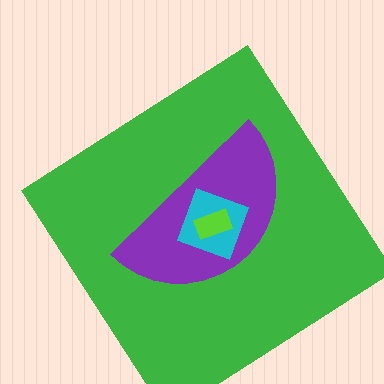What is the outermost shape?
The green diamond.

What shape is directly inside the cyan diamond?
The lime rectangle.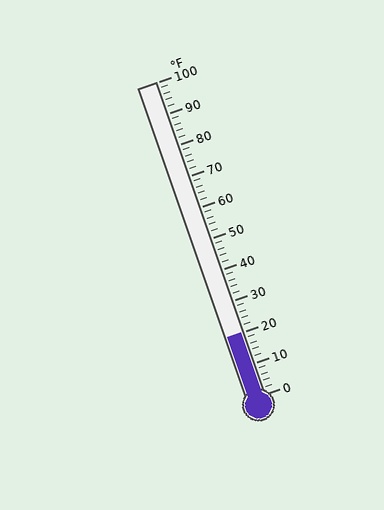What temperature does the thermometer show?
The thermometer shows approximately 20°F.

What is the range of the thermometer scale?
The thermometer scale ranges from 0°F to 100°F.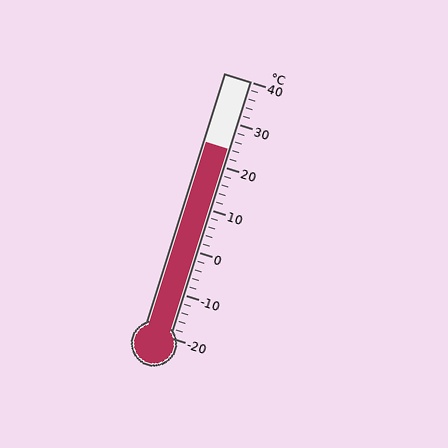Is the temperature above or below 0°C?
The temperature is above 0°C.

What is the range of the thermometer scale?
The thermometer scale ranges from -20°C to 40°C.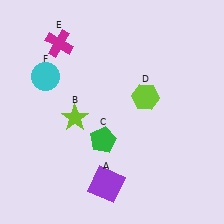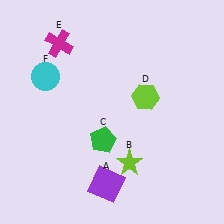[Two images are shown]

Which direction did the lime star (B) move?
The lime star (B) moved right.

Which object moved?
The lime star (B) moved right.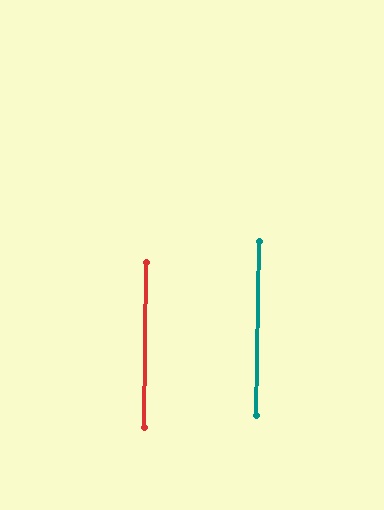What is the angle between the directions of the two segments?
Approximately 0 degrees.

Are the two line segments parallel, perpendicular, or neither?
Parallel — their directions differ by only 0.3°.